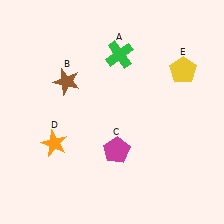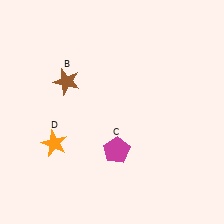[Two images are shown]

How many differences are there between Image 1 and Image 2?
There are 2 differences between the two images.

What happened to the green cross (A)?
The green cross (A) was removed in Image 2. It was in the top-right area of Image 1.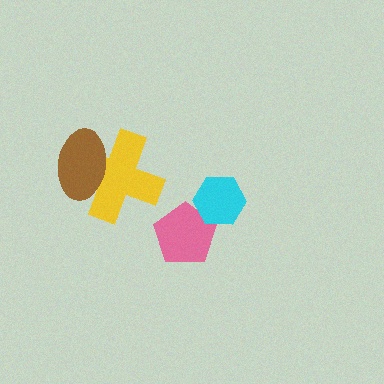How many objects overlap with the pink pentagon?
1 object overlaps with the pink pentagon.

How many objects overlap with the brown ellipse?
1 object overlaps with the brown ellipse.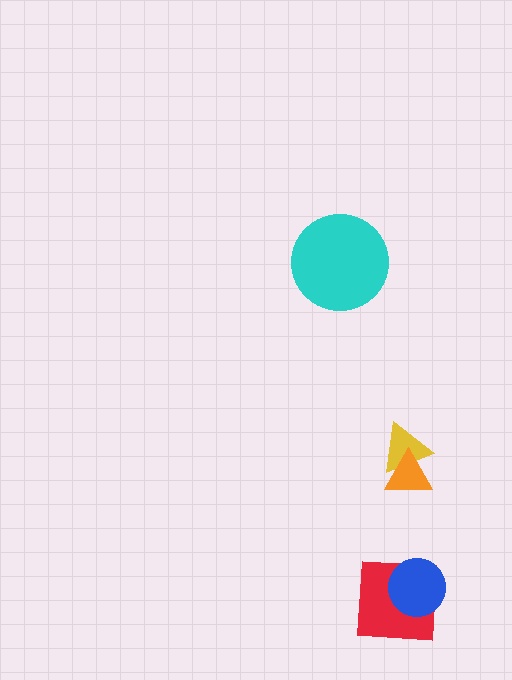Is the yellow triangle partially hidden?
Yes, it is partially covered by another shape.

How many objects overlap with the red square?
1 object overlaps with the red square.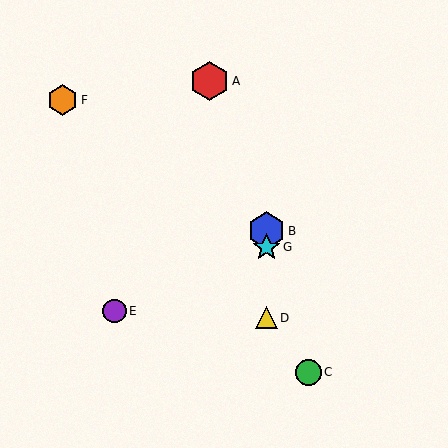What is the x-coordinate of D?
Object D is at x≈266.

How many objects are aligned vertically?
3 objects (B, D, G) are aligned vertically.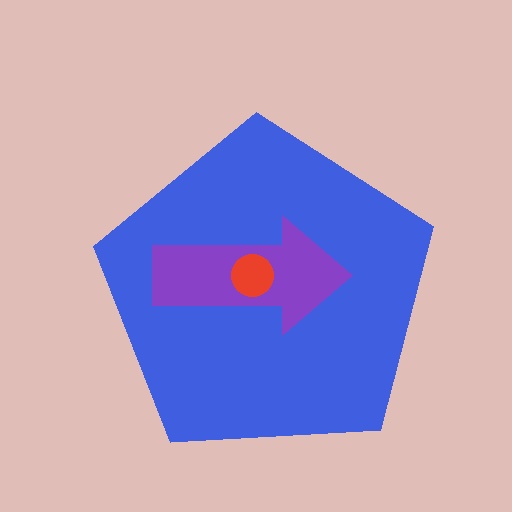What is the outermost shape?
The blue pentagon.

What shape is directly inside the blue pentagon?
The purple arrow.